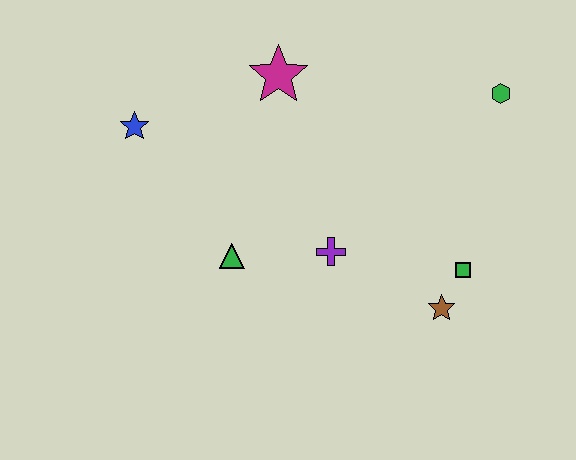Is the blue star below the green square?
No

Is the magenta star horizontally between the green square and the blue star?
Yes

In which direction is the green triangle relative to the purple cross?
The green triangle is to the left of the purple cross.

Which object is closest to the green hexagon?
The green square is closest to the green hexagon.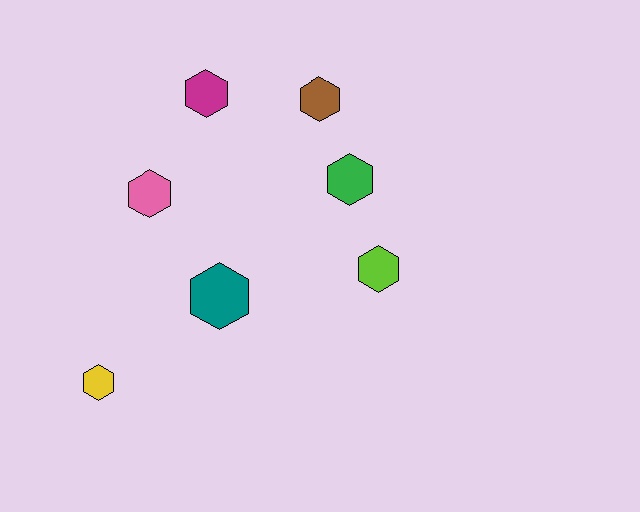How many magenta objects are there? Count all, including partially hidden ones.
There is 1 magenta object.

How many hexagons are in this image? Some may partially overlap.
There are 7 hexagons.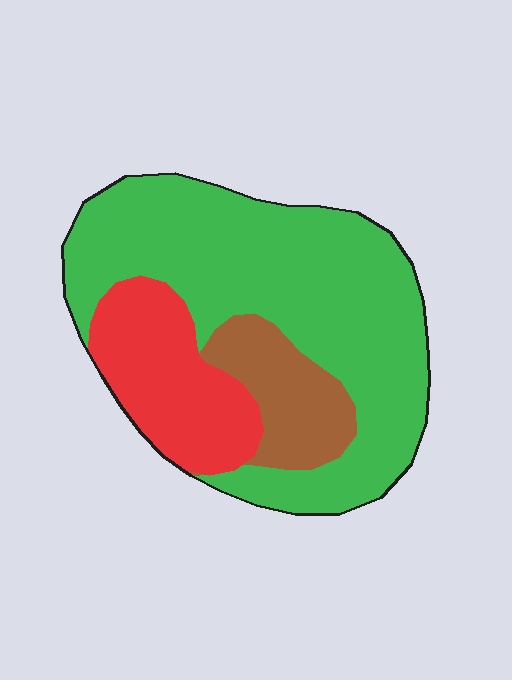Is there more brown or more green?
Green.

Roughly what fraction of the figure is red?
Red covers 22% of the figure.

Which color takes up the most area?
Green, at roughly 65%.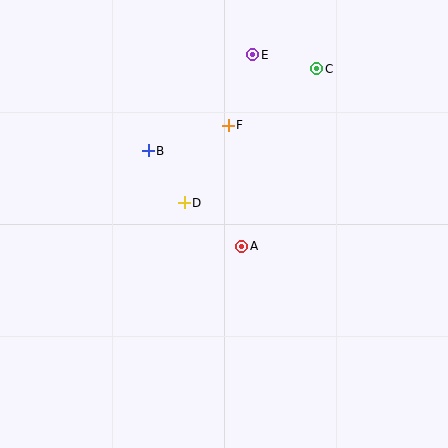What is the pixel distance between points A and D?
The distance between A and D is 72 pixels.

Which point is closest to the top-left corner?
Point B is closest to the top-left corner.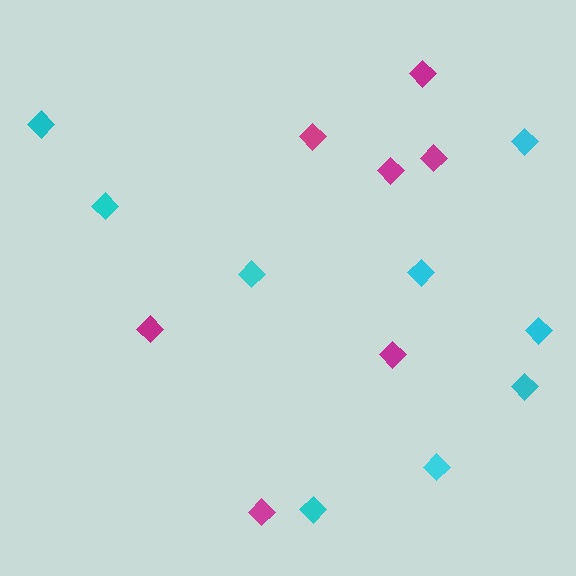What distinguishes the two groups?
There are 2 groups: one group of cyan diamonds (9) and one group of magenta diamonds (7).